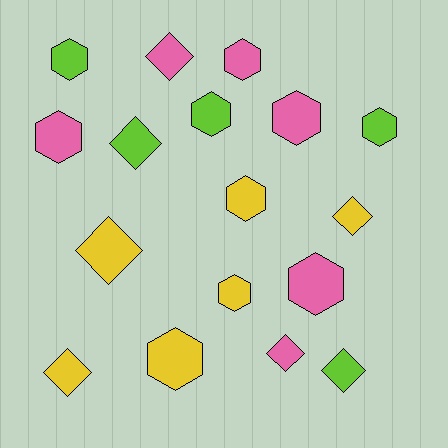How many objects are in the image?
There are 17 objects.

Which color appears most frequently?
Yellow, with 6 objects.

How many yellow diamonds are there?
There are 3 yellow diamonds.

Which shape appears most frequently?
Hexagon, with 10 objects.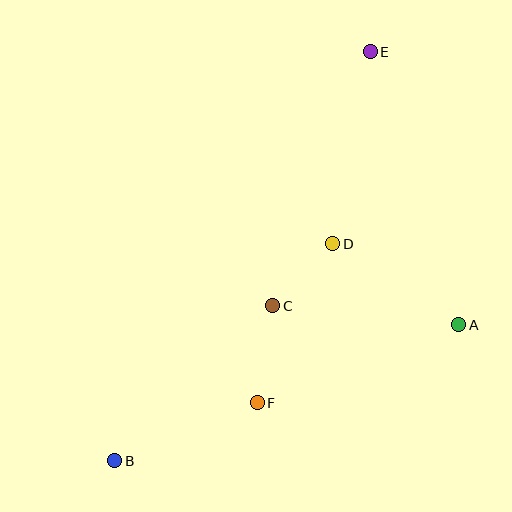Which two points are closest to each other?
Points C and D are closest to each other.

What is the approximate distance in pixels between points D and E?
The distance between D and E is approximately 196 pixels.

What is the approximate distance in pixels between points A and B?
The distance between A and B is approximately 370 pixels.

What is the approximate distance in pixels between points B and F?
The distance between B and F is approximately 154 pixels.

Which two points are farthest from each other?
Points B and E are farthest from each other.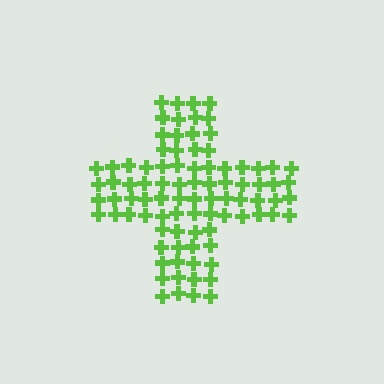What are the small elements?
The small elements are crosses.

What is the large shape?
The large shape is a cross.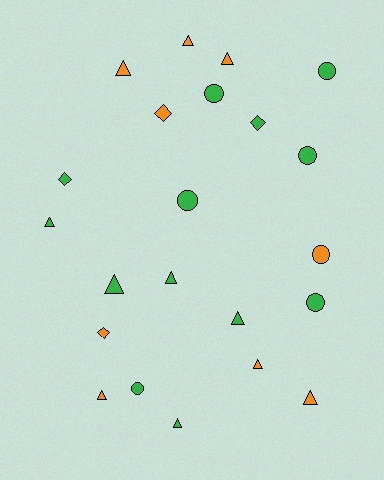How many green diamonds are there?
There are 2 green diamonds.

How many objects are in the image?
There are 22 objects.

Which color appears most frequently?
Green, with 13 objects.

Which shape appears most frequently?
Triangle, with 11 objects.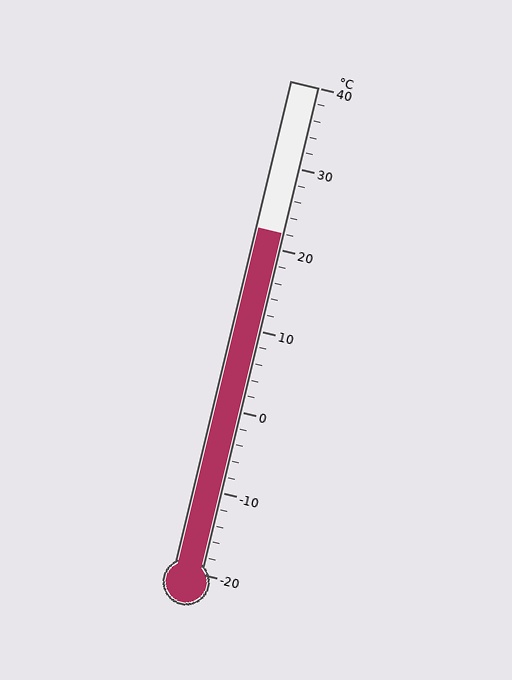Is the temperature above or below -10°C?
The temperature is above -10°C.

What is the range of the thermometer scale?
The thermometer scale ranges from -20°C to 40°C.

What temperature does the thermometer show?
The thermometer shows approximately 22°C.